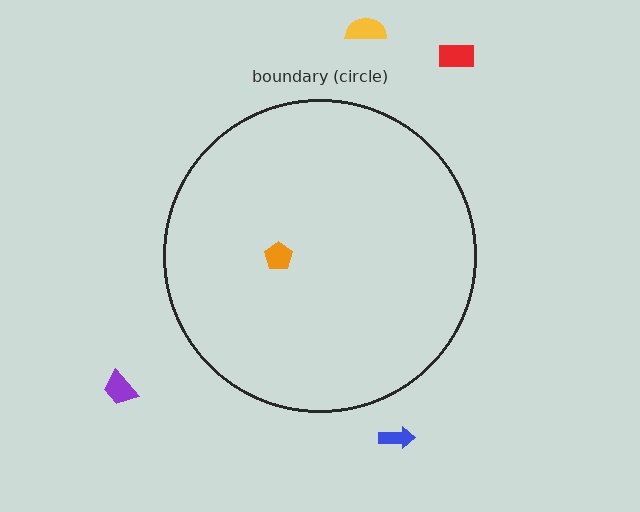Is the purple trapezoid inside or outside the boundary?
Outside.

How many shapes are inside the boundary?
1 inside, 4 outside.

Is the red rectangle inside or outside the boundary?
Outside.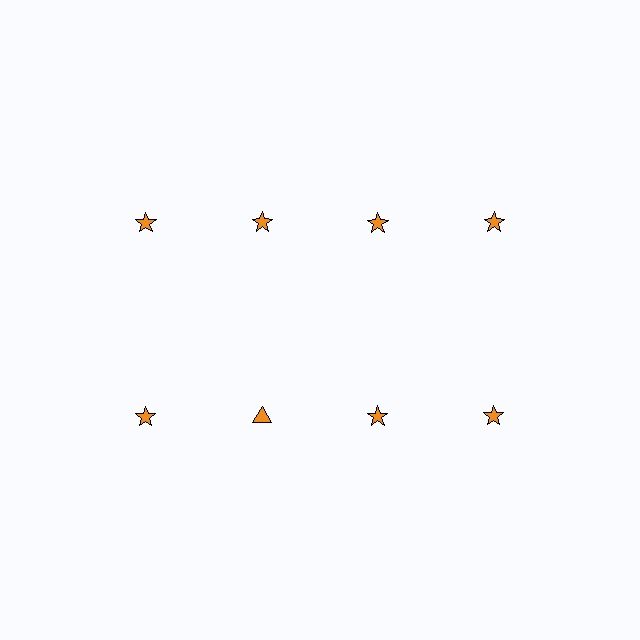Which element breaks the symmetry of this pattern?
The orange triangle in the second row, second from left column breaks the symmetry. All other shapes are orange stars.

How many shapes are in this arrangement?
There are 8 shapes arranged in a grid pattern.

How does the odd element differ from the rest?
It has a different shape: triangle instead of star.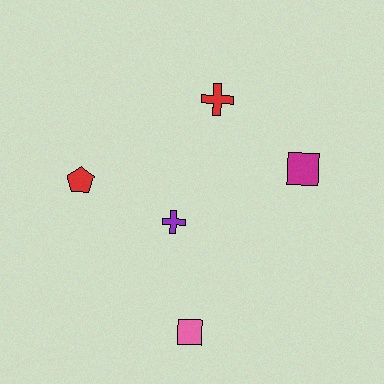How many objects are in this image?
There are 5 objects.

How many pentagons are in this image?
There is 1 pentagon.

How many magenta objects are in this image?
There is 1 magenta object.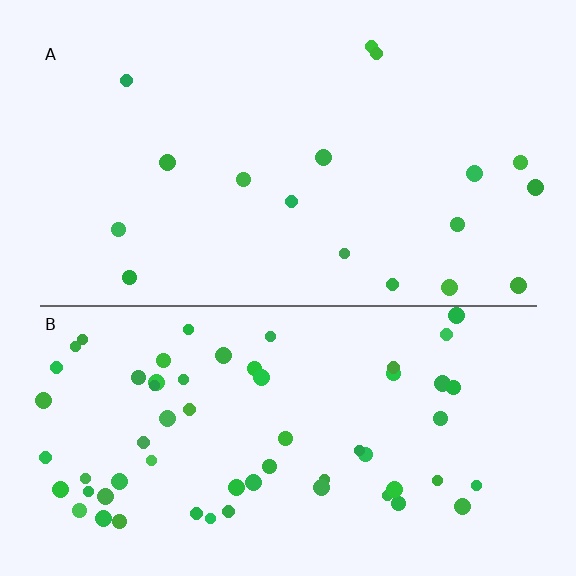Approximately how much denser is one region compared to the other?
Approximately 3.5× — region B over region A.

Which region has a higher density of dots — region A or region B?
B (the bottom).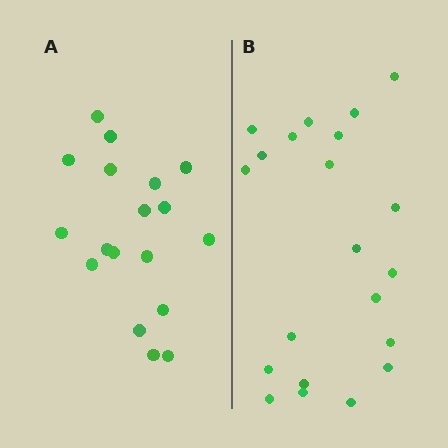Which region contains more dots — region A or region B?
Region B (the right region) has more dots.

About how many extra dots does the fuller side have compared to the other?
Region B has just a few more — roughly 2 or 3 more dots than region A.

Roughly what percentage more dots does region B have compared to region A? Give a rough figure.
About 15% more.